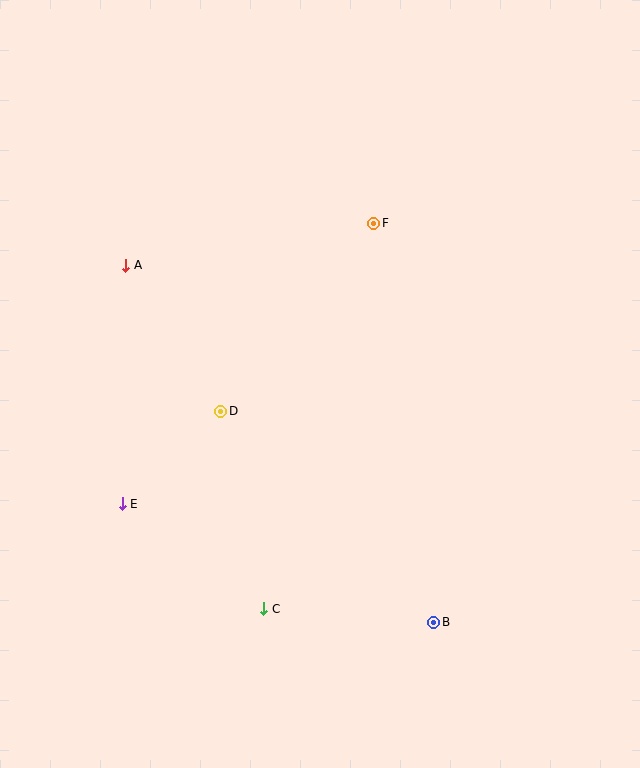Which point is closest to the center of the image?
Point D at (221, 411) is closest to the center.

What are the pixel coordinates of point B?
Point B is at (434, 622).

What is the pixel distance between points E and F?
The distance between E and F is 377 pixels.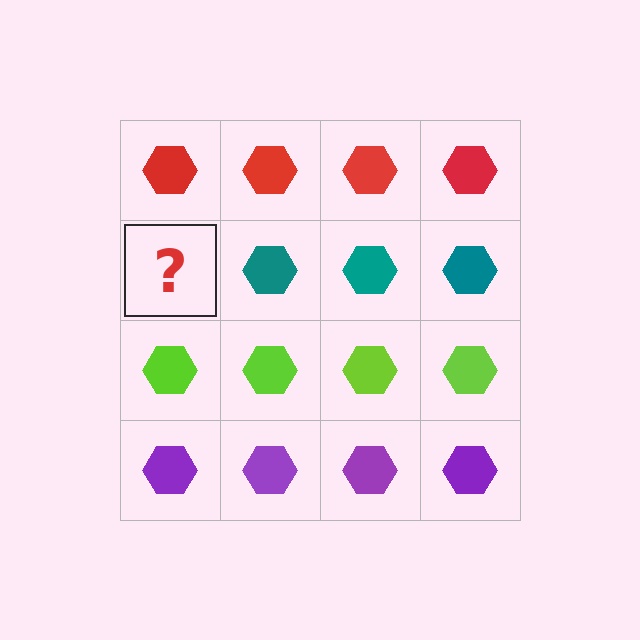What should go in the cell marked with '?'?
The missing cell should contain a teal hexagon.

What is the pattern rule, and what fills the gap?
The rule is that each row has a consistent color. The gap should be filled with a teal hexagon.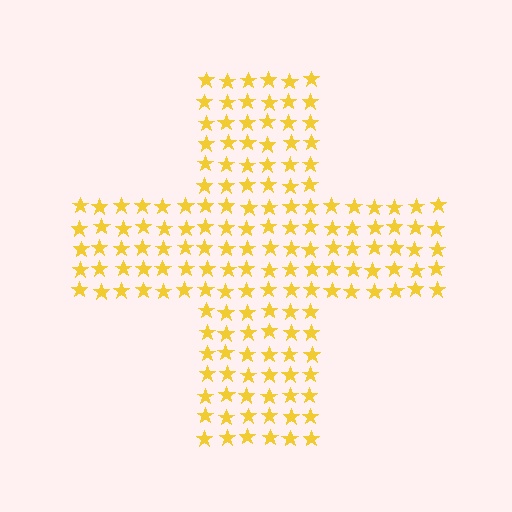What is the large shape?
The large shape is a cross.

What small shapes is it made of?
It is made of small stars.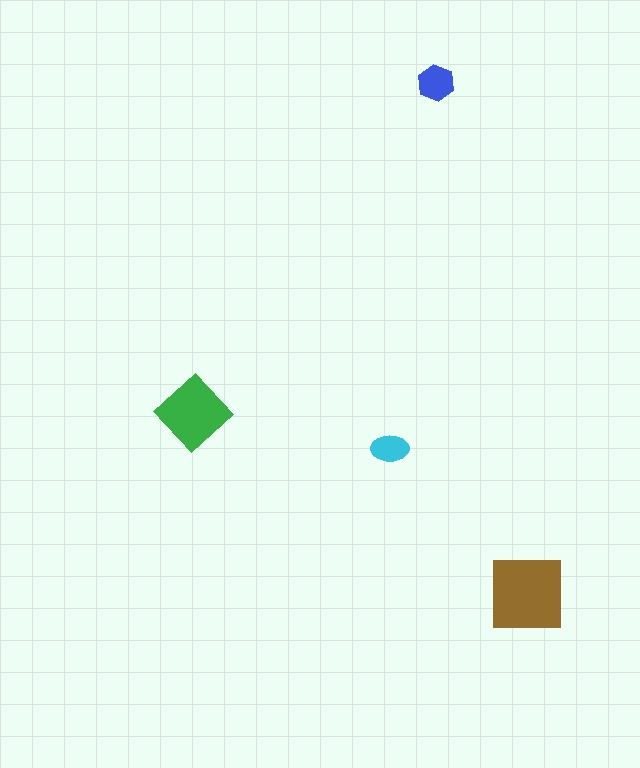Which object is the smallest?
The cyan ellipse.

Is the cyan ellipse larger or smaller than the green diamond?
Smaller.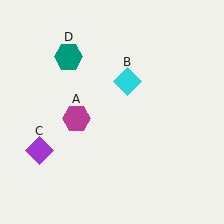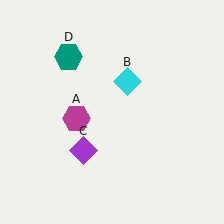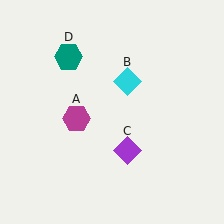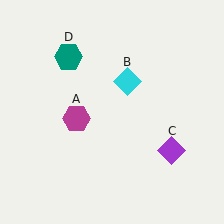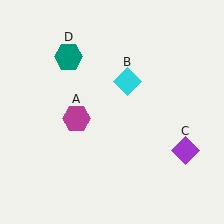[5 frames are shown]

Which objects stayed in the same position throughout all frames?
Magenta hexagon (object A) and cyan diamond (object B) and teal hexagon (object D) remained stationary.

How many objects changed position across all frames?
1 object changed position: purple diamond (object C).